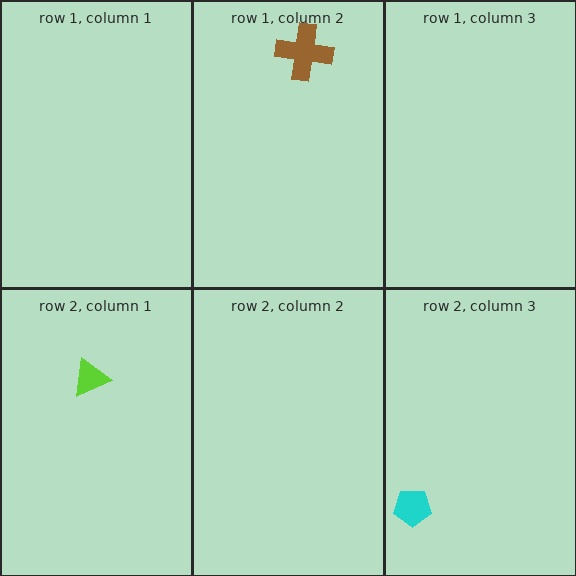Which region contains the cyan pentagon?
The row 2, column 3 region.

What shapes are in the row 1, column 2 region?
The brown cross.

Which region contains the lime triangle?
The row 2, column 1 region.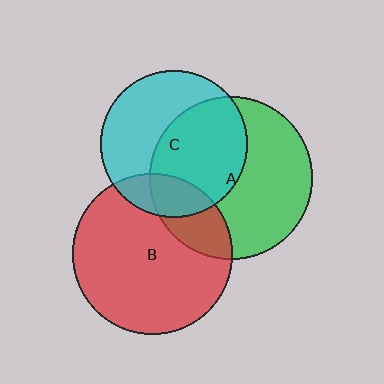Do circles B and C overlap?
Yes.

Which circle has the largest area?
Circle A (green).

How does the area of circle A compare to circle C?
Approximately 1.2 times.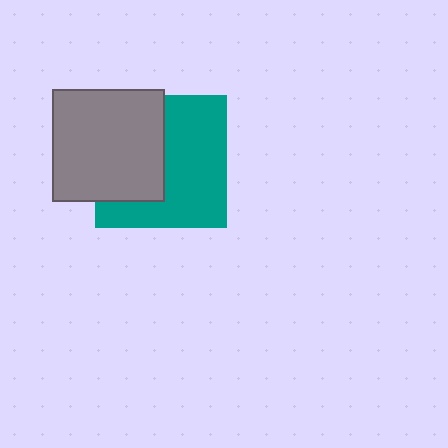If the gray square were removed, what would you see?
You would see the complete teal square.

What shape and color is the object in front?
The object in front is a gray square.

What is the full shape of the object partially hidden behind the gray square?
The partially hidden object is a teal square.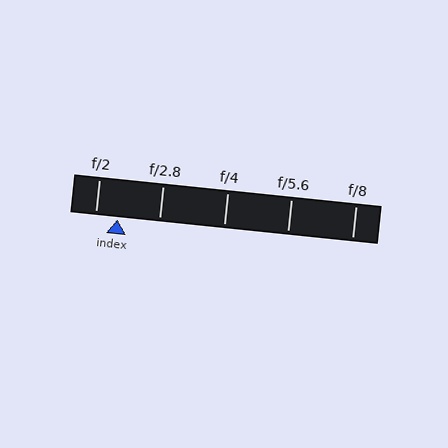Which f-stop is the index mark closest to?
The index mark is closest to f/2.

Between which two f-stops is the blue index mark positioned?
The index mark is between f/2 and f/2.8.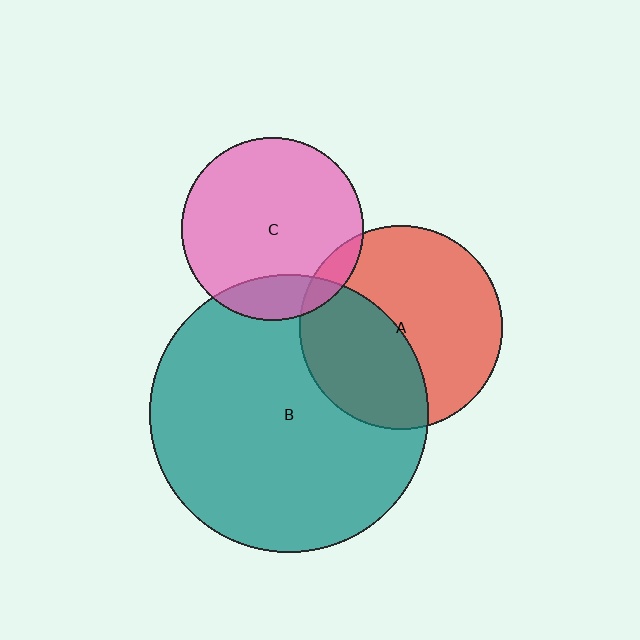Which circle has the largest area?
Circle B (teal).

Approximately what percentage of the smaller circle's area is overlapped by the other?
Approximately 10%.